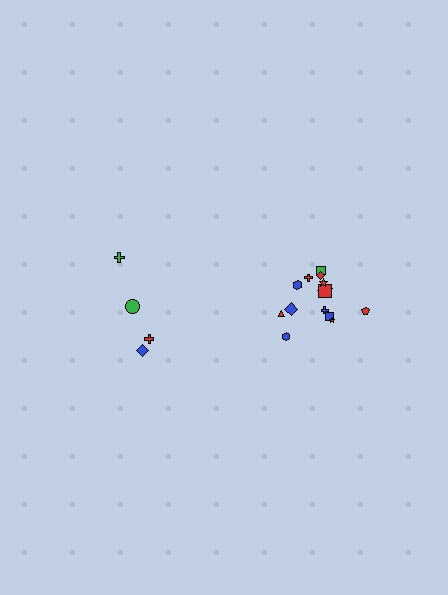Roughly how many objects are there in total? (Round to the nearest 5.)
Roughly 20 objects in total.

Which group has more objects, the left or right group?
The right group.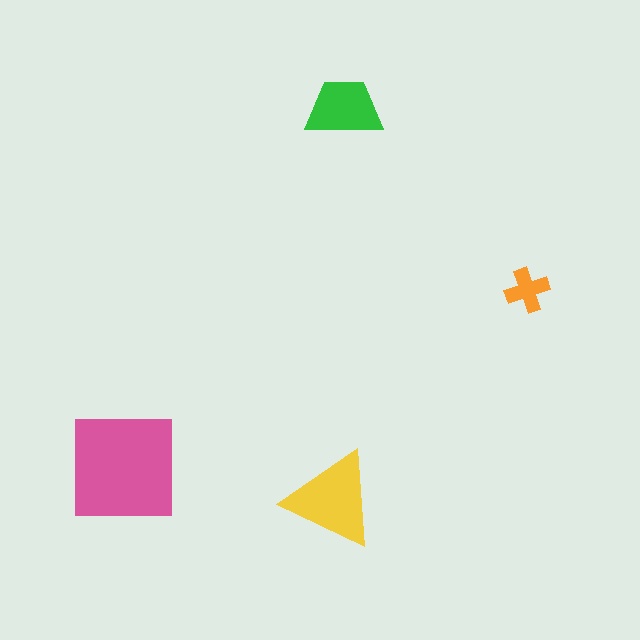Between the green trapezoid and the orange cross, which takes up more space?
The green trapezoid.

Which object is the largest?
The pink square.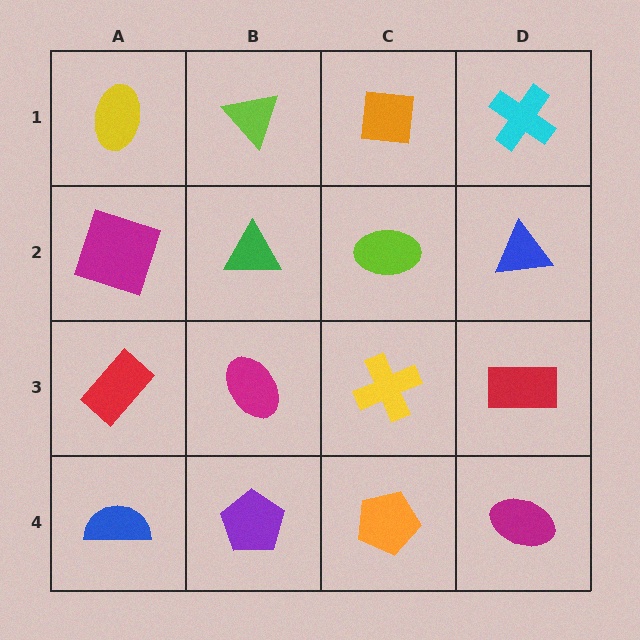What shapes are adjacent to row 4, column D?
A red rectangle (row 3, column D), an orange pentagon (row 4, column C).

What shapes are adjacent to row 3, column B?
A green triangle (row 2, column B), a purple pentagon (row 4, column B), a red rectangle (row 3, column A), a yellow cross (row 3, column C).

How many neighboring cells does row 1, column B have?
3.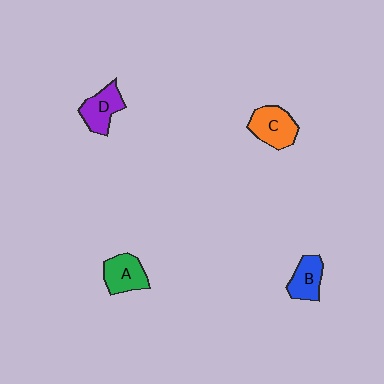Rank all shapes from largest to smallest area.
From largest to smallest: C (orange), A (green), D (purple), B (blue).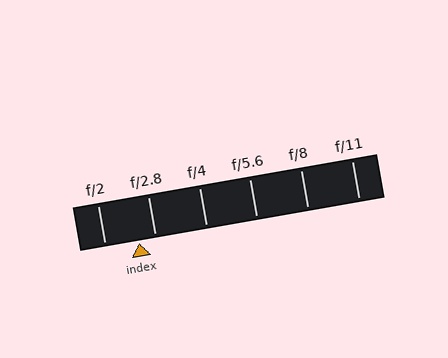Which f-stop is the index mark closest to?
The index mark is closest to f/2.8.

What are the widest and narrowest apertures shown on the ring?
The widest aperture shown is f/2 and the narrowest is f/11.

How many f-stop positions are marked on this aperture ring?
There are 6 f-stop positions marked.